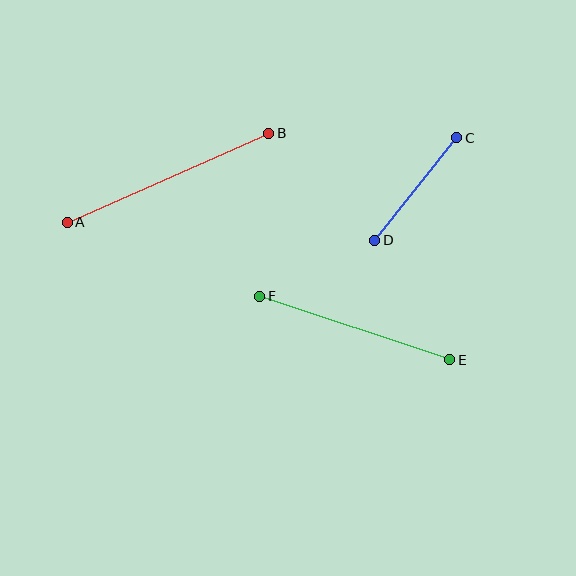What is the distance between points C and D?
The distance is approximately 131 pixels.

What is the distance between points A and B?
The distance is approximately 220 pixels.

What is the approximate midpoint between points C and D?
The midpoint is at approximately (416, 189) pixels.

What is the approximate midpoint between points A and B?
The midpoint is at approximately (168, 178) pixels.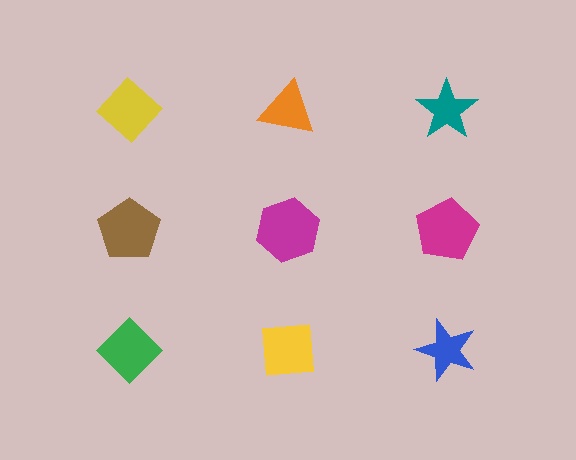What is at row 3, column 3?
A blue star.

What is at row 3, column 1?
A green diamond.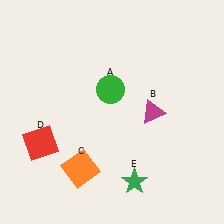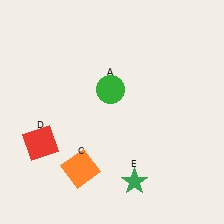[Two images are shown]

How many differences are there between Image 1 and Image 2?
There is 1 difference between the two images.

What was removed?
The magenta triangle (B) was removed in Image 2.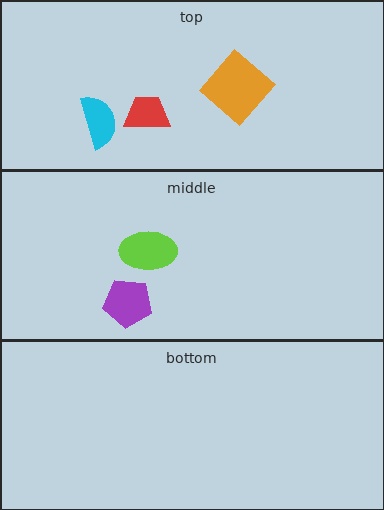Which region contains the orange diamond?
The top region.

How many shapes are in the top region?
3.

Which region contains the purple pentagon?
The middle region.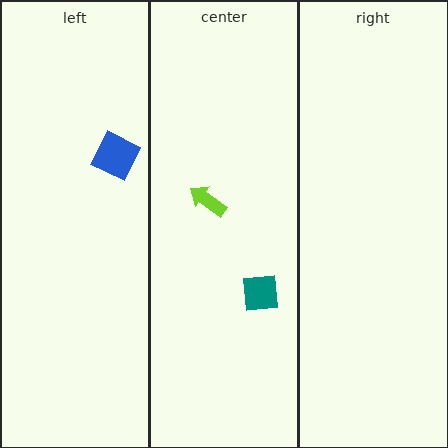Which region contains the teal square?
The center region.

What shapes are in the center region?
The lime arrow, the teal square.